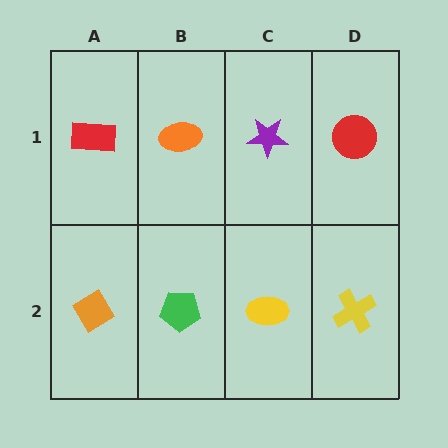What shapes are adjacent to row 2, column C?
A purple star (row 1, column C), a green pentagon (row 2, column B), a yellow cross (row 2, column D).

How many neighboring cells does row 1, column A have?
2.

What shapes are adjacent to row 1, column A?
An orange diamond (row 2, column A), an orange ellipse (row 1, column B).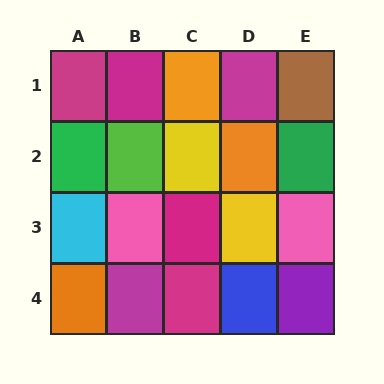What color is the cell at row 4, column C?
Magenta.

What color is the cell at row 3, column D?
Yellow.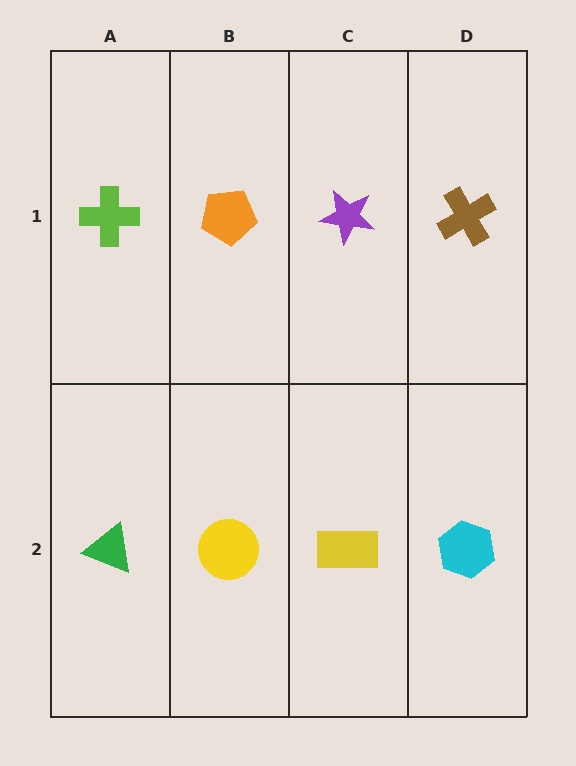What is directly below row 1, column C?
A yellow rectangle.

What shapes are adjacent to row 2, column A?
A lime cross (row 1, column A), a yellow circle (row 2, column B).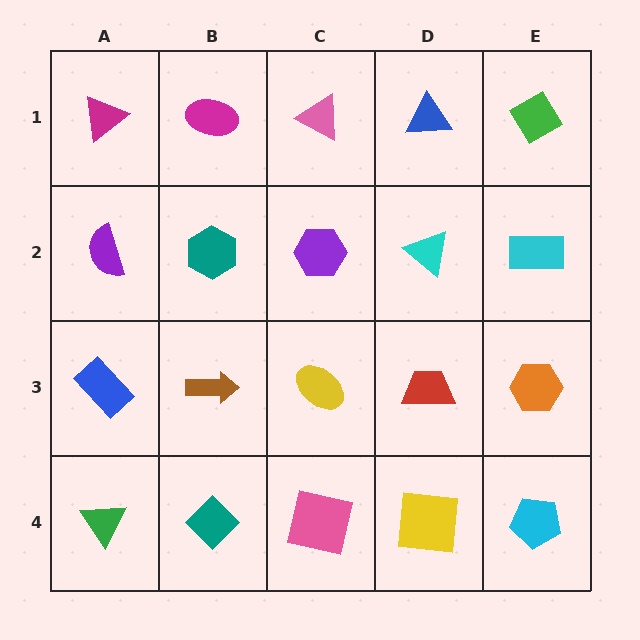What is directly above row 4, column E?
An orange hexagon.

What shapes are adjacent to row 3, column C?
A purple hexagon (row 2, column C), a pink square (row 4, column C), a brown arrow (row 3, column B), a red trapezoid (row 3, column D).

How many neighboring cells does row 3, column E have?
3.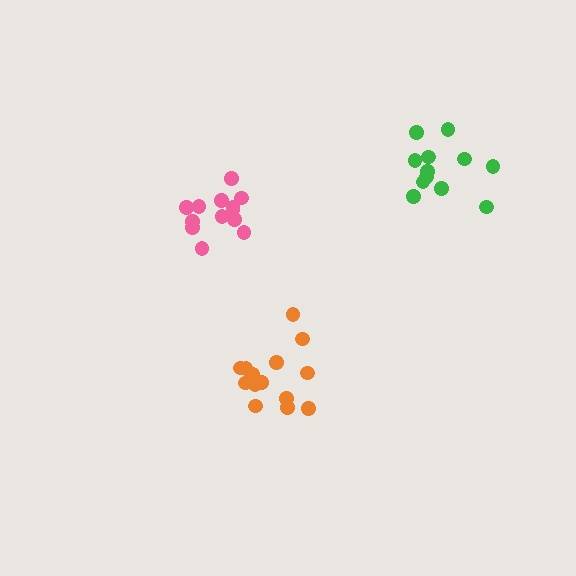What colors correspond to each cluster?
The clusters are colored: orange, green, pink.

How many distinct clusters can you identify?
There are 3 distinct clusters.